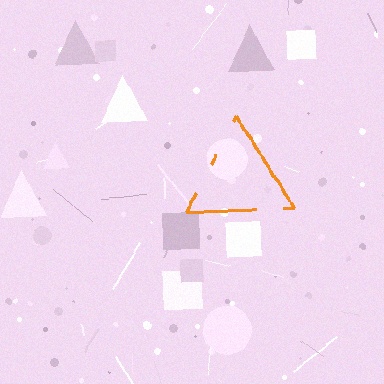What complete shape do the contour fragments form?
The contour fragments form a triangle.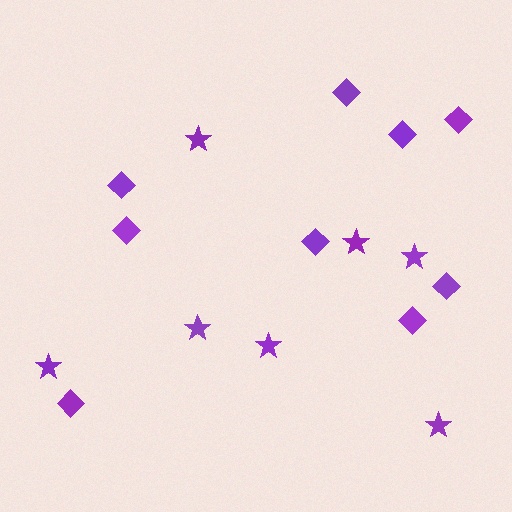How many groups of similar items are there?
There are 2 groups: one group of diamonds (9) and one group of stars (7).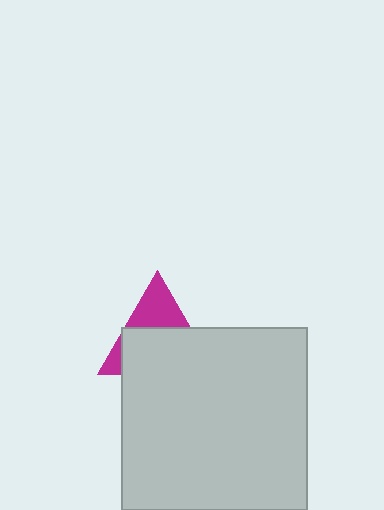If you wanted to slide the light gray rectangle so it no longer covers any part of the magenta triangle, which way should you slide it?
Slide it down — that is the most direct way to separate the two shapes.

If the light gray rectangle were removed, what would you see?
You would see the complete magenta triangle.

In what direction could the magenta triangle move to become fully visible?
The magenta triangle could move up. That would shift it out from behind the light gray rectangle entirely.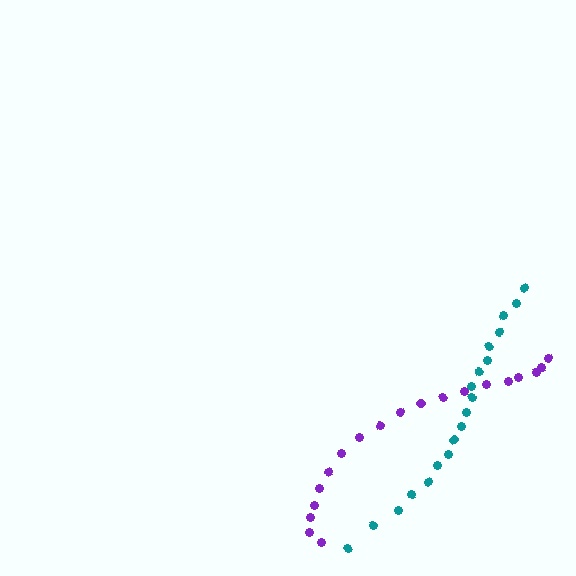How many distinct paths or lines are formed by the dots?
There are 2 distinct paths.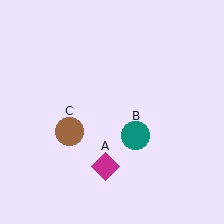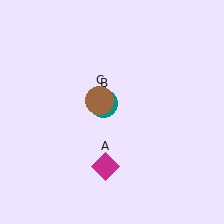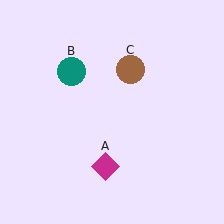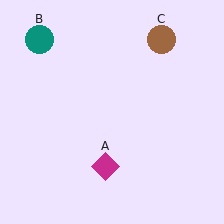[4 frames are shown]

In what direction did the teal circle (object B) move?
The teal circle (object B) moved up and to the left.